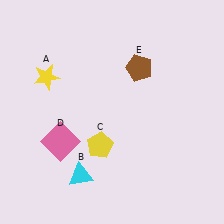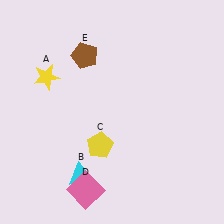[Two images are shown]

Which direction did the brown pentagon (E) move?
The brown pentagon (E) moved left.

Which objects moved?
The objects that moved are: the pink square (D), the brown pentagon (E).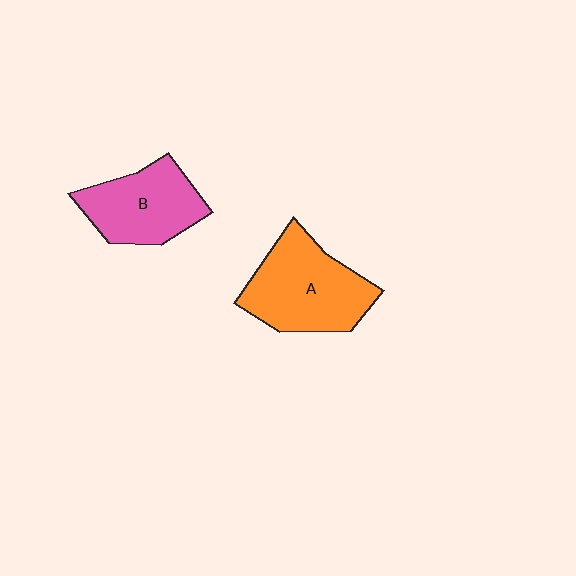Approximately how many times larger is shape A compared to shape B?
Approximately 1.2 times.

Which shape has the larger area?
Shape A (orange).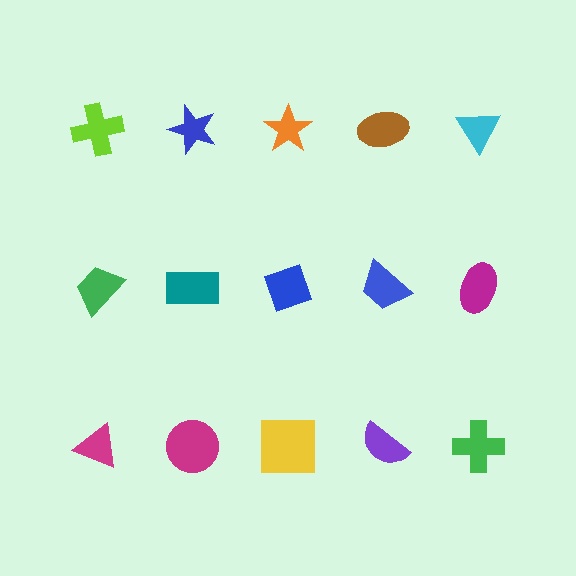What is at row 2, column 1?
A green trapezoid.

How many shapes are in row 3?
5 shapes.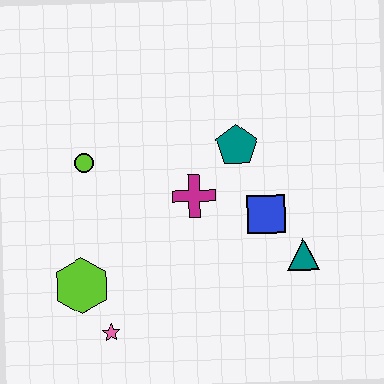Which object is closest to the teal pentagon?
The magenta cross is closest to the teal pentagon.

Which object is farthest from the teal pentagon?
The pink star is farthest from the teal pentagon.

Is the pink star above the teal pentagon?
No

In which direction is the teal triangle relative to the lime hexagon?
The teal triangle is to the right of the lime hexagon.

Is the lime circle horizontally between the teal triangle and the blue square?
No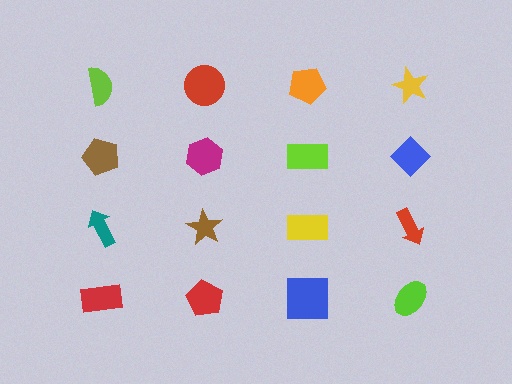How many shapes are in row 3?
4 shapes.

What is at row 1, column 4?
A yellow star.